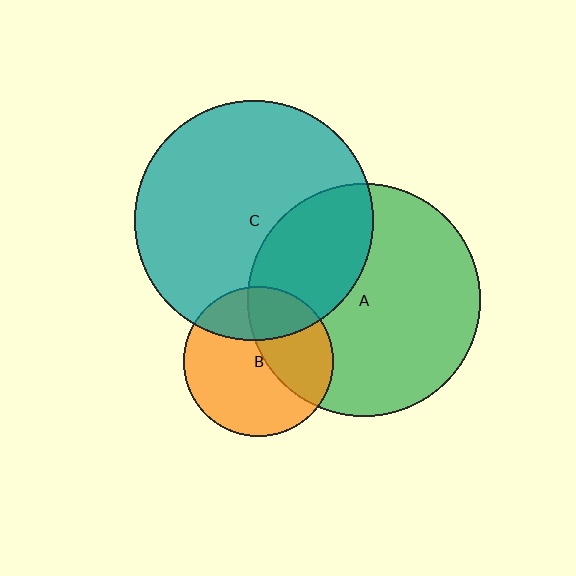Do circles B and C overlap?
Yes.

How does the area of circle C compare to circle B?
Approximately 2.5 times.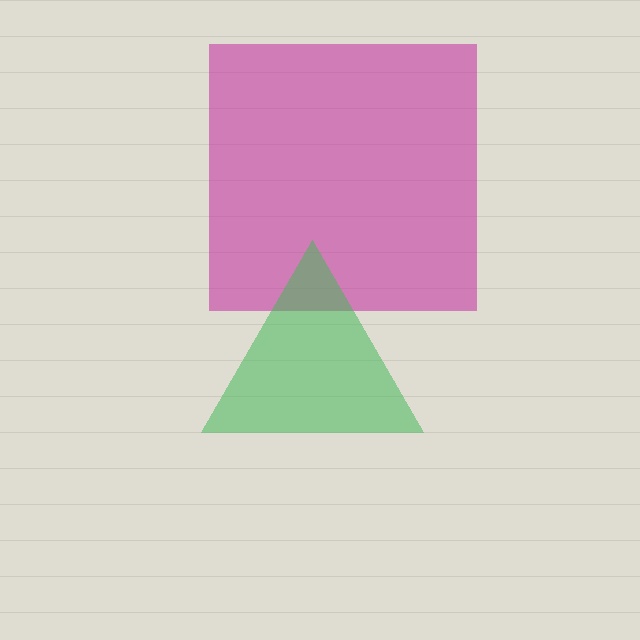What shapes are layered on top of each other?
The layered shapes are: a magenta square, a green triangle.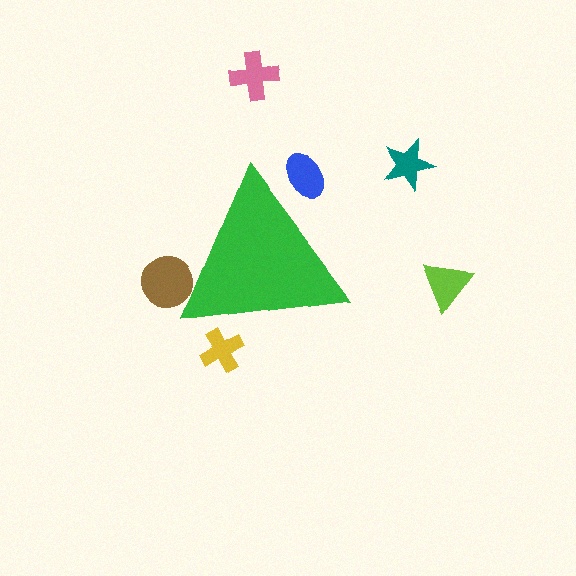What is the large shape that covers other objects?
A green triangle.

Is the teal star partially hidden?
No, the teal star is fully visible.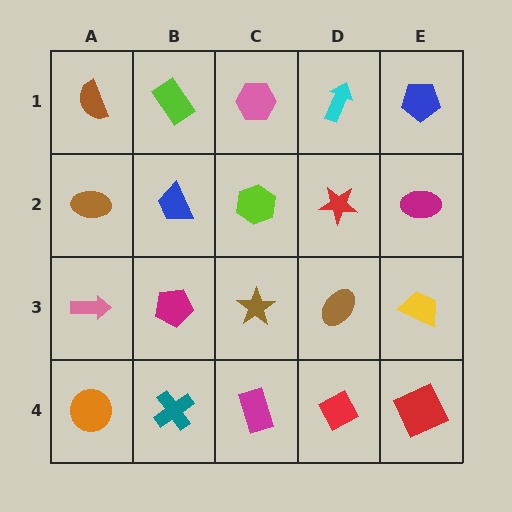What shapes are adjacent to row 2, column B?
A lime rectangle (row 1, column B), a magenta pentagon (row 3, column B), a brown ellipse (row 2, column A), a lime hexagon (row 2, column C).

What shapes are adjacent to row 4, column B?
A magenta pentagon (row 3, column B), an orange circle (row 4, column A), a magenta rectangle (row 4, column C).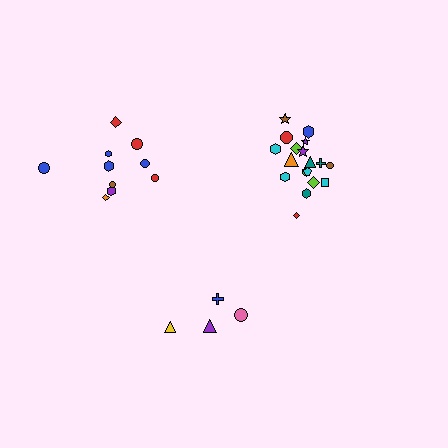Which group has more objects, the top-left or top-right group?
The top-right group.